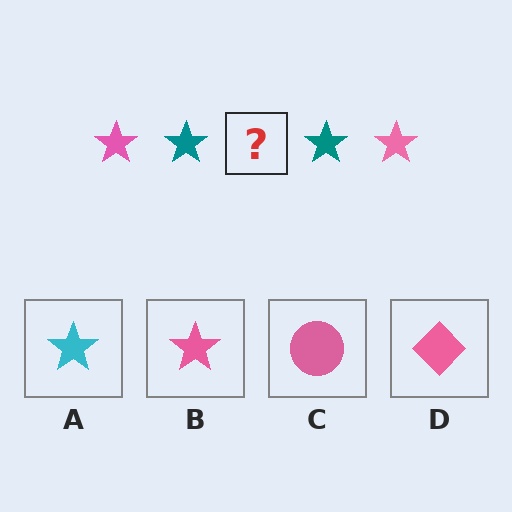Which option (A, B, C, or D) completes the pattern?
B.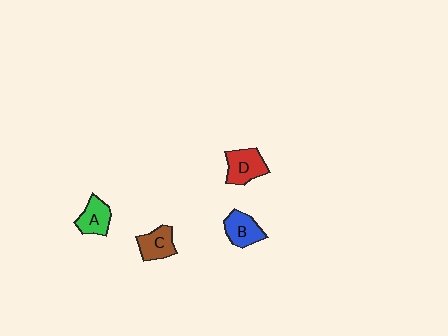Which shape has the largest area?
Shape D (red).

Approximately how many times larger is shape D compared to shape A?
Approximately 1.2 times.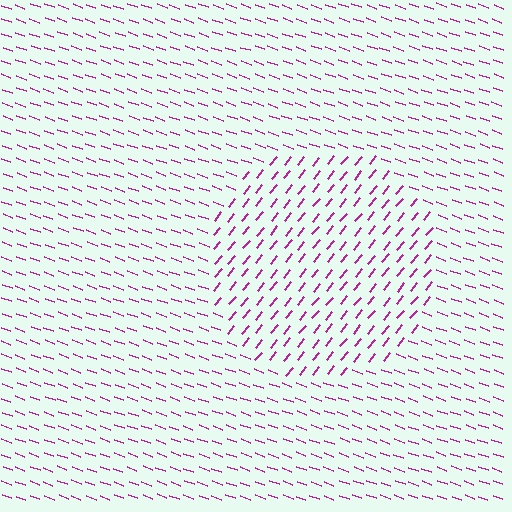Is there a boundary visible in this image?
Yes, there is a texture boundary formed by a change in line orientation.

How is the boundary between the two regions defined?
The boundary is defined purely by a change in line orientation (approximately 71 degrees difference). All lines are the same color and thickness.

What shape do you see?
I see a circle.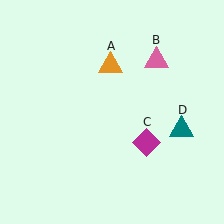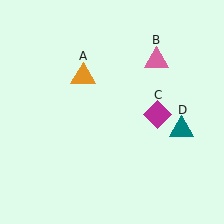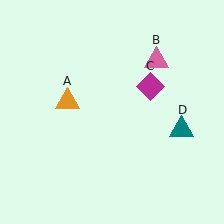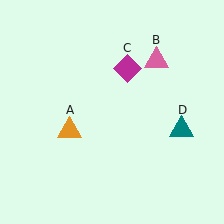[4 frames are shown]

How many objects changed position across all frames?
2 objects changed position: orange triangle (object A), magenta diamond (object C).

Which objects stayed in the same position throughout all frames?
Pink triangle (object B) and teal triangle (object D) remained stationary.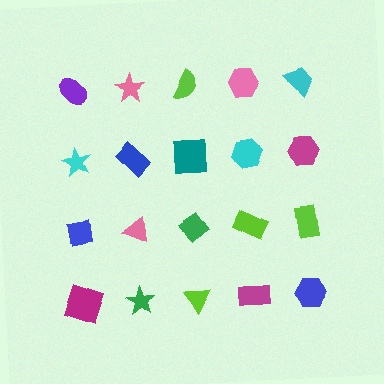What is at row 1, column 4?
A pink hexagon.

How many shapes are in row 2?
5 shapes.